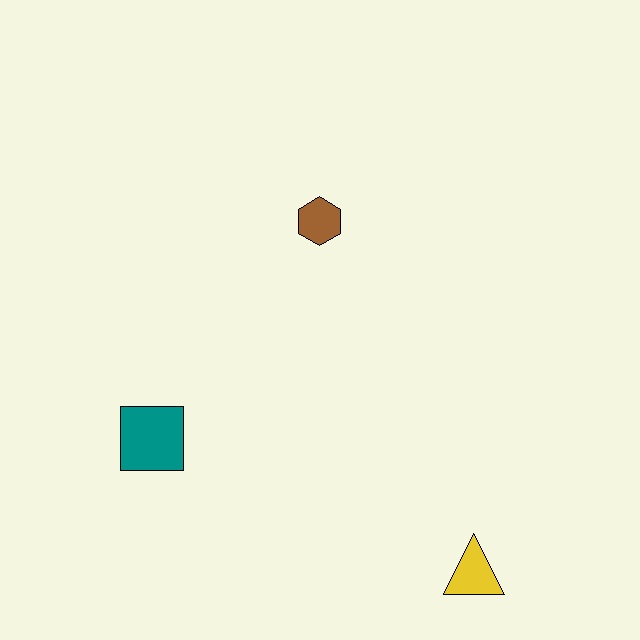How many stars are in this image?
There are no stars.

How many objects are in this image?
There are 3 objects.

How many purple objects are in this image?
There are no purple objects.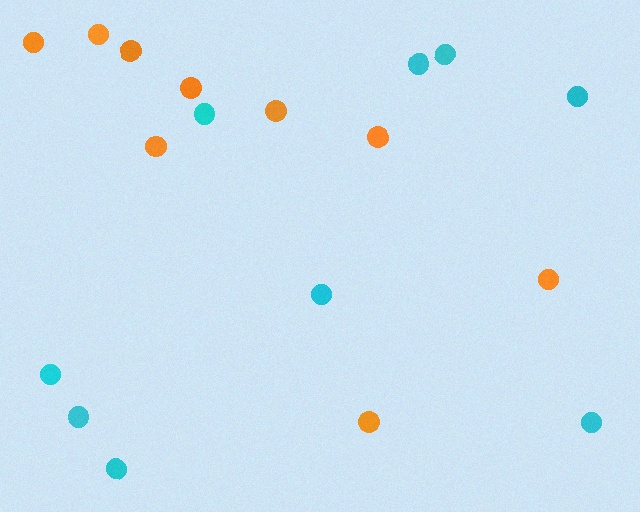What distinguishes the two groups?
There are 2 groups: one group of orange circles (9) and one group of cyan circles (9).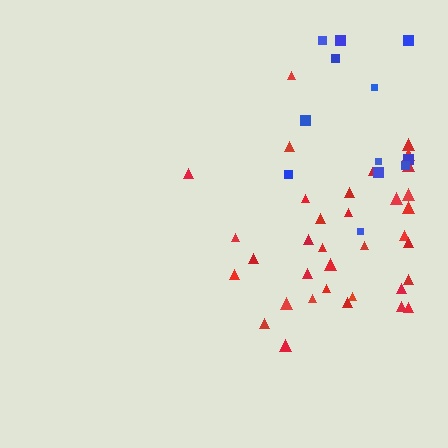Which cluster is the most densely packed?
Red.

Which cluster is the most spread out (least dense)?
Blue.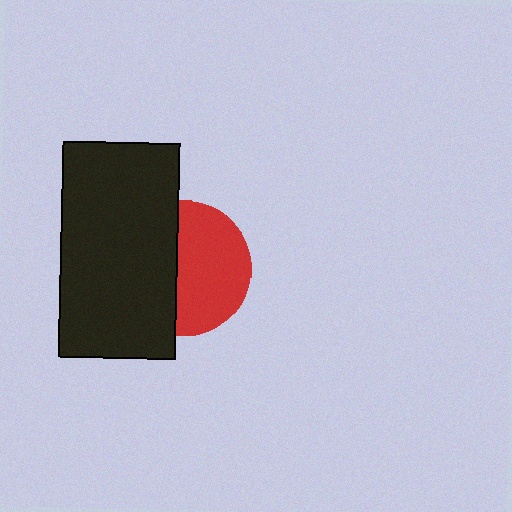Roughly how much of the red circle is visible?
About half of it is visible (roughly 56%).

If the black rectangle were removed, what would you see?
You would see the complete red circle.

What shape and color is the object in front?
The object in front is a black rectangle.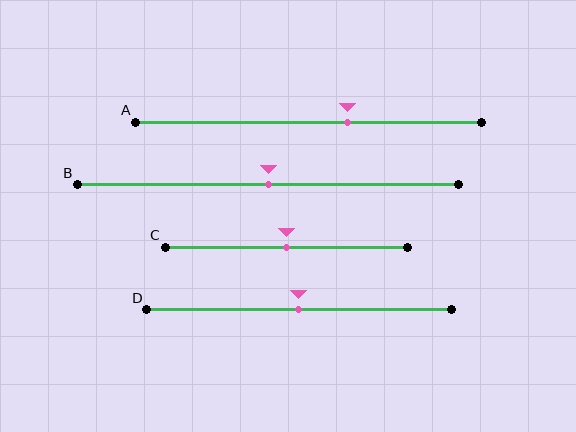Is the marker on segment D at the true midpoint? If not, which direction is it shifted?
Yes, the marker on segment D is at the true midpoint.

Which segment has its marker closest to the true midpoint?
Segment B has its marker closest to the true midpoint.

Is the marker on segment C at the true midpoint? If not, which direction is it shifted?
Yes, the marker on segment C is at the true midpoint.